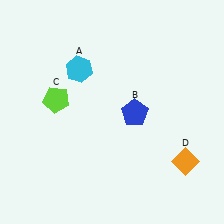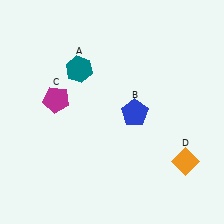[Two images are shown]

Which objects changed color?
A changed from cyan to teal. C changed from lime to magenta.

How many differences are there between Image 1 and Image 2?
There are 2 differences between the two images.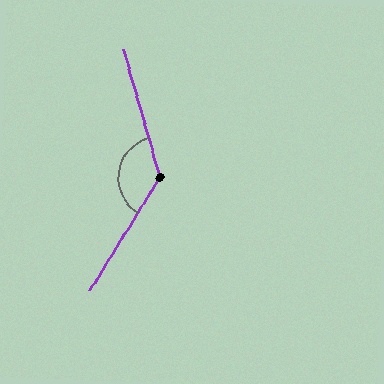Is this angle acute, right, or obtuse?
It is obtuse.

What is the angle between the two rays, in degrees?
Approximately 133 degrees.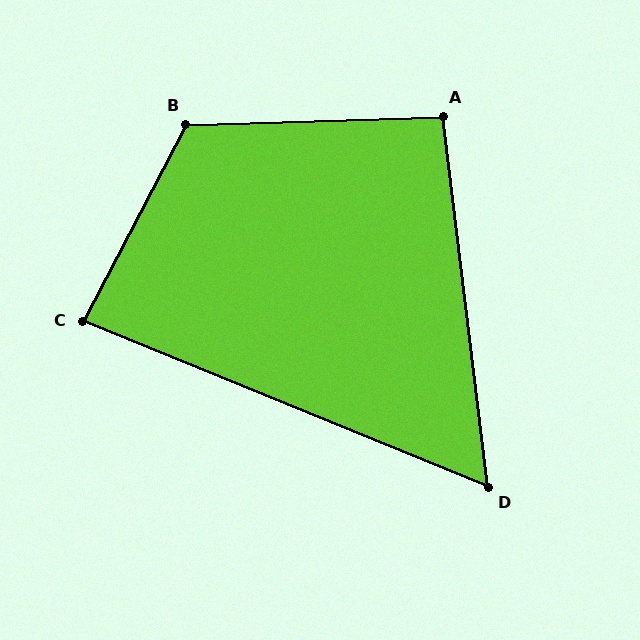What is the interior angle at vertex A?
Approximately 95 degrees (obtuse).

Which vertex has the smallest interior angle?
D, at approximately 61 degrees.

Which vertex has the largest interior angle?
B, at approximately 119 degrees.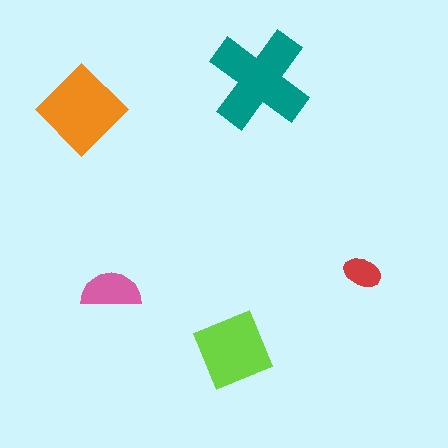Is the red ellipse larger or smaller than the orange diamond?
Smaller.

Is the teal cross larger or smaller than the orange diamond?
Larger.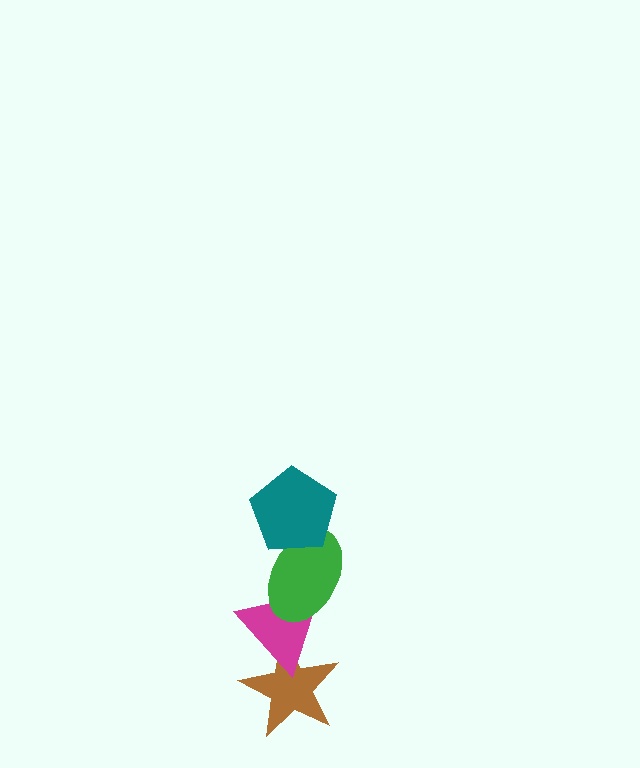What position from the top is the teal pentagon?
The teal pentagon is 1st from the top.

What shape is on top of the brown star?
The magenta triangle is on top of the brown star.